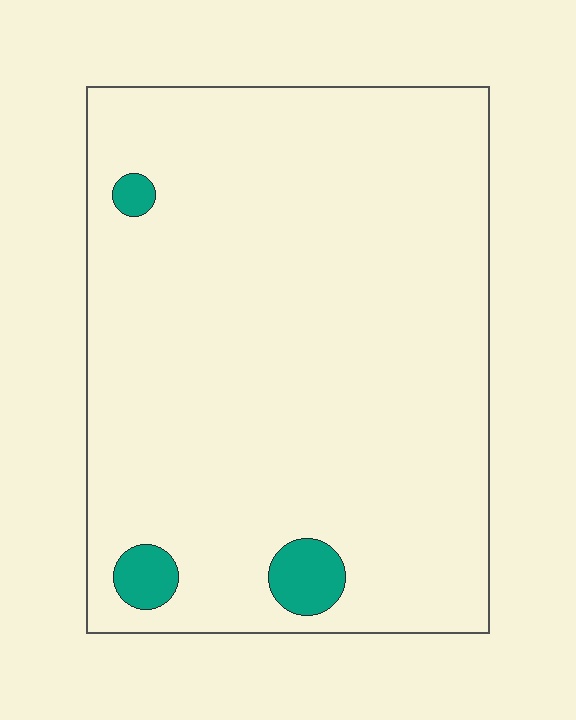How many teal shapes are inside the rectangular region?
3.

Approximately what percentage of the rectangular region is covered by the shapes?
Approximately 5%.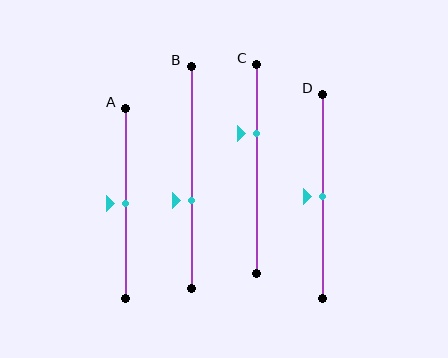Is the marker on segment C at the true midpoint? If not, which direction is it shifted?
No, the marker on segment C is shifted upward by about 17% of the segment length.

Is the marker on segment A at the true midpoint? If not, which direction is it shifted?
Yes, the marker on segment A is at the true midpoint.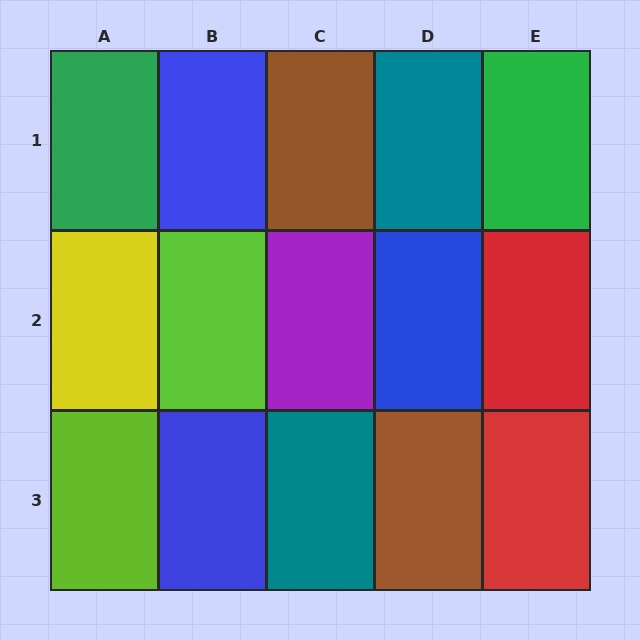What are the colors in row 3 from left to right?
Lime, blue, teal, brown, red.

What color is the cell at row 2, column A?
Yellow.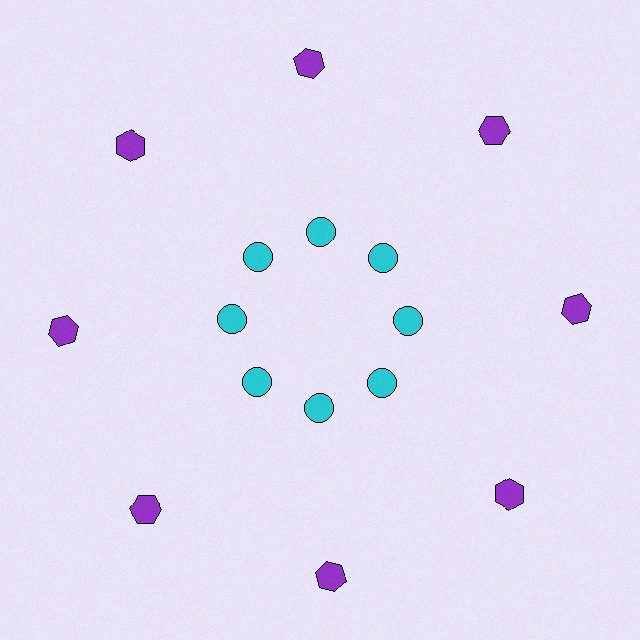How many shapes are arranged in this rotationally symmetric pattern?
There are 16 shapes, arranged in 8 groups of 2.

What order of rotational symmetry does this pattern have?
This pattern has 8-fold rotational symmetry.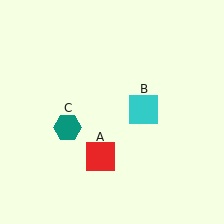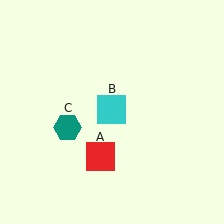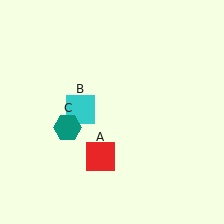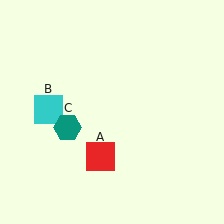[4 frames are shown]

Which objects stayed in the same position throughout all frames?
Red square (object A) and teal hexagon (object C) remained stationary.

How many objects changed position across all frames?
1 object changed position: cyan square (object B).